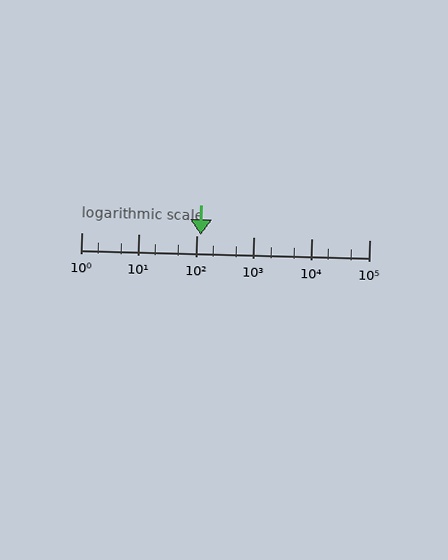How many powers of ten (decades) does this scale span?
The scale spans 5 decades, from 1 to 100000.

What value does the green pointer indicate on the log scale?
The pointer indicates approximately 120.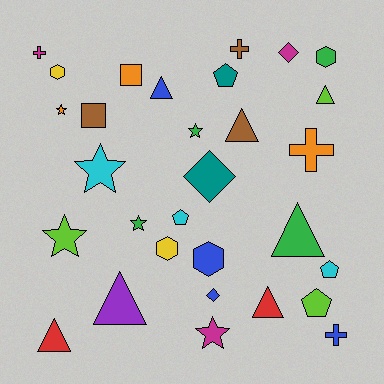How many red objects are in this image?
There are 2 red objects.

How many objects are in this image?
There are 30 objects.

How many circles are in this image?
There are no circles.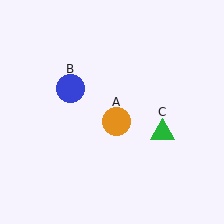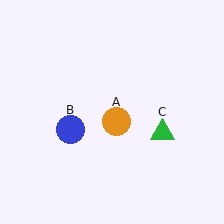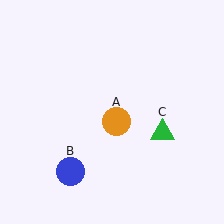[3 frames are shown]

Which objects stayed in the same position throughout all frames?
Orange circle (object A) and green triangle (object C) remained stationary.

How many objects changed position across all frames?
1 object changed position: blue circle (object B).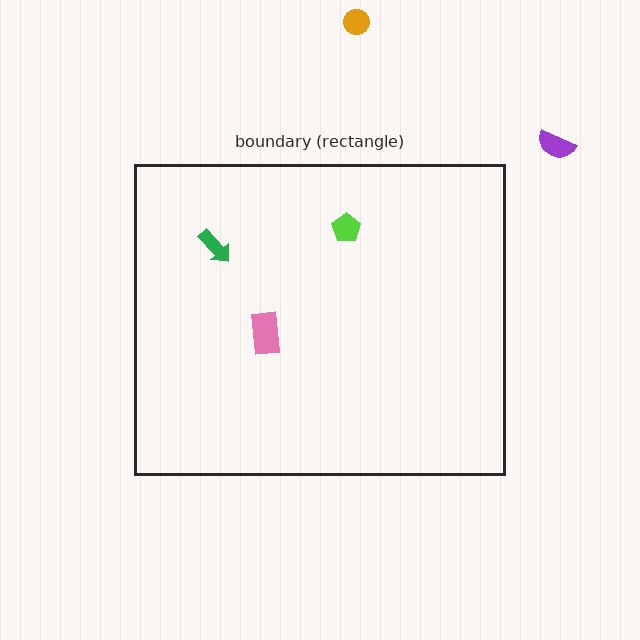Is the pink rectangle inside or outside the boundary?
Inside.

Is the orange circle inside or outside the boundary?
Outside.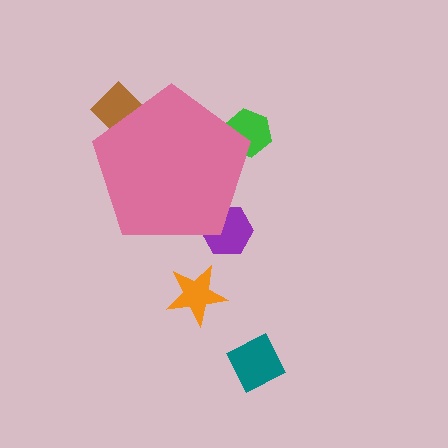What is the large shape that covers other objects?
A pink pentagon.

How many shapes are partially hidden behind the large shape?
3 shapes are partially hidden.